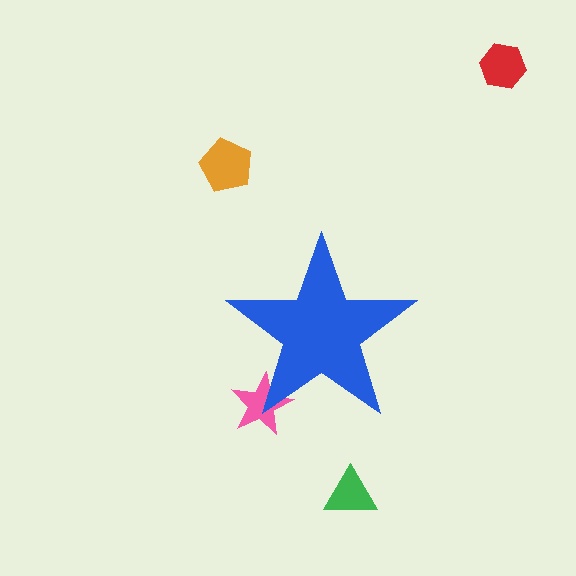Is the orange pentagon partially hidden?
No, the orange pentagon is fully visible.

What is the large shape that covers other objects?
A blue star.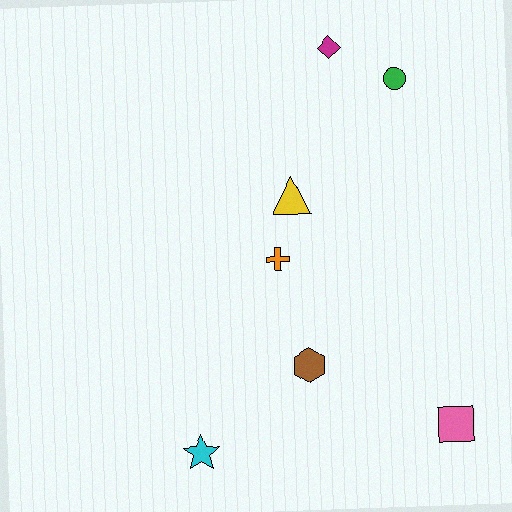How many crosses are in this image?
There is 1 cross.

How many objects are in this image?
There are 7 objects.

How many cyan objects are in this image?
There is 1 cyan object.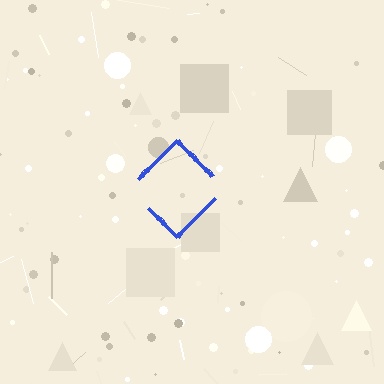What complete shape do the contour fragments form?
The contour fragments form a diamond.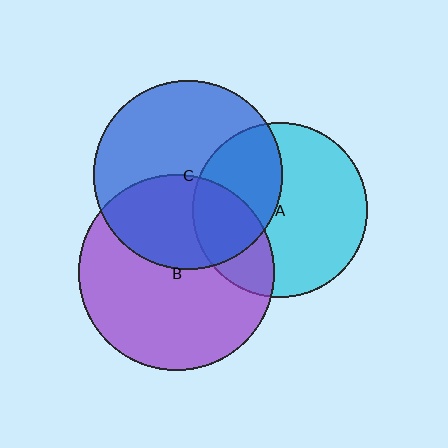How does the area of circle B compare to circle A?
Approximately 1.3 times.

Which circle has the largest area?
Circle B (purple).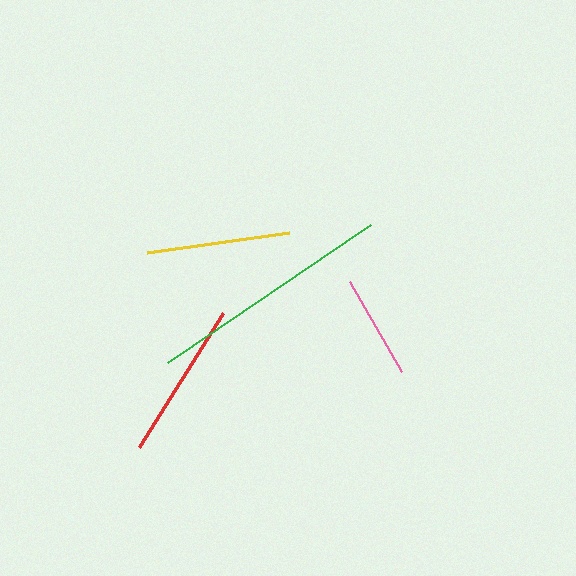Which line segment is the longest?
The green line is the longest at approximately 245 pixels.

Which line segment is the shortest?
The pink line is the shortest at approximately 104 pixels.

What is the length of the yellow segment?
The yellow segment is approximately 143 pixels long.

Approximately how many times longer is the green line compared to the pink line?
The green line is approximately 2.4 times the length of the pink line.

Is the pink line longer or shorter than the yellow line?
The yellow line is longer than the pink line.